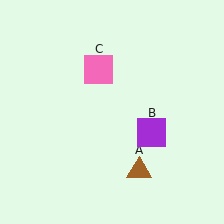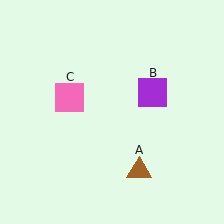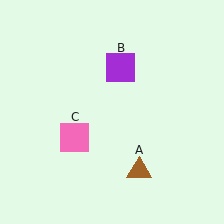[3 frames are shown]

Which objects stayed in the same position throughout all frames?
Brown triangle (object A) remained stationary.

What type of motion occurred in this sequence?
The purple square (object B), pink square (object C) rotated counterclockwise around the center of the scene.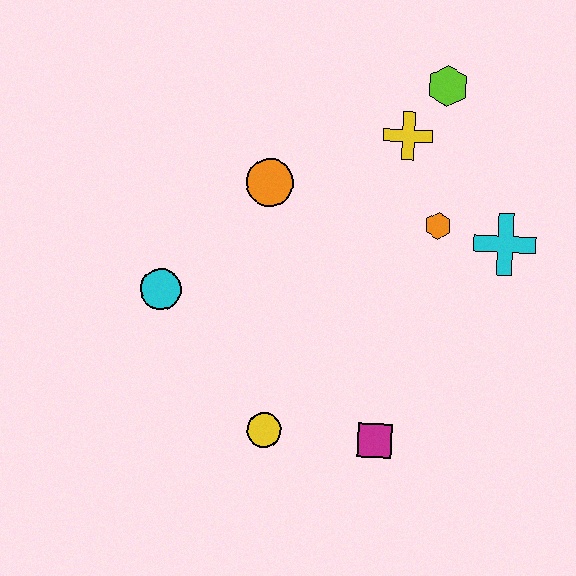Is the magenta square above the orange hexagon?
No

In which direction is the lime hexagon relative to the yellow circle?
The lime hexagon is above the yellow circle.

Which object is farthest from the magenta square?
The lime hexagon is farthest from the magenta square.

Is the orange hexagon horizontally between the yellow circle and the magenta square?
No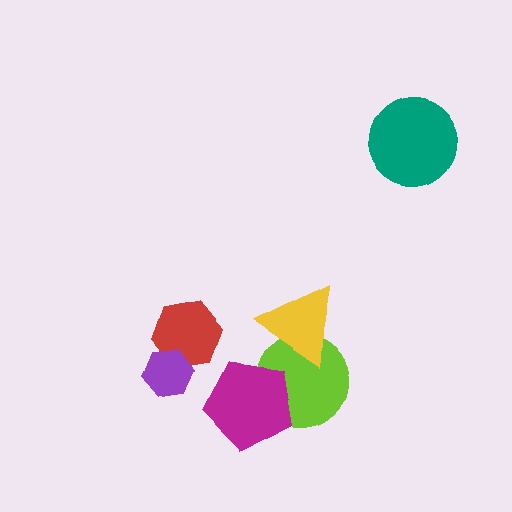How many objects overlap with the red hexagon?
1 object overlaps with the red hexagon.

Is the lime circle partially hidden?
Yes, it is partially covered by another shape.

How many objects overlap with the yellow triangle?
1 object overlaps with the yellow triangle.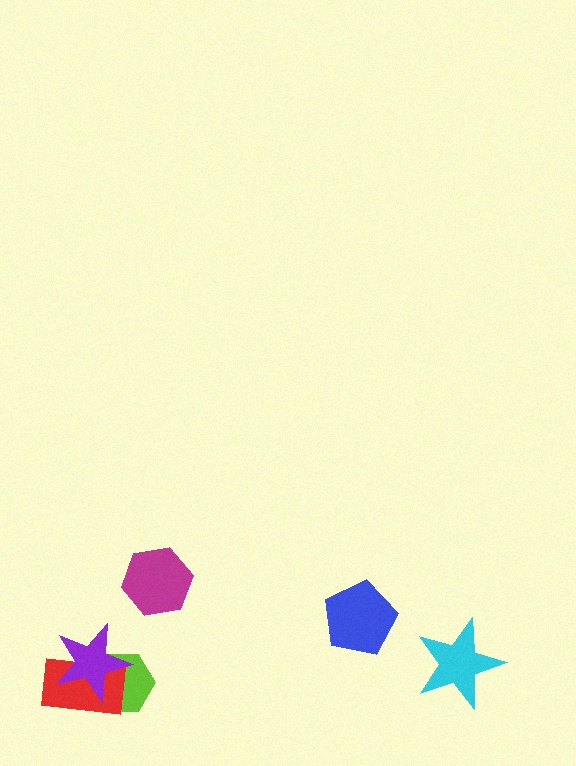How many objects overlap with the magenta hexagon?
0 objects overlap with the magenta hexagon.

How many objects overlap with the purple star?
2 objects overlap with the purple star.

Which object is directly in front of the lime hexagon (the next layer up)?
The red rectangle is directly in front of the lime hexagon.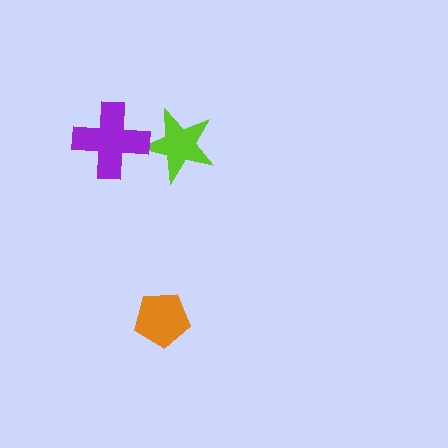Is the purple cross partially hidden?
No, no other shape covers it.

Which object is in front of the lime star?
The purple cross is in front of the lime star.